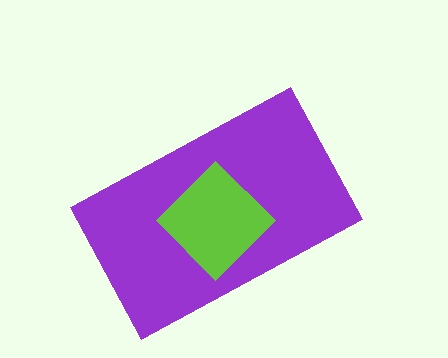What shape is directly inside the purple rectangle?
The lime diamond.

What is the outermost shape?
The purple rectangle.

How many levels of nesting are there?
2.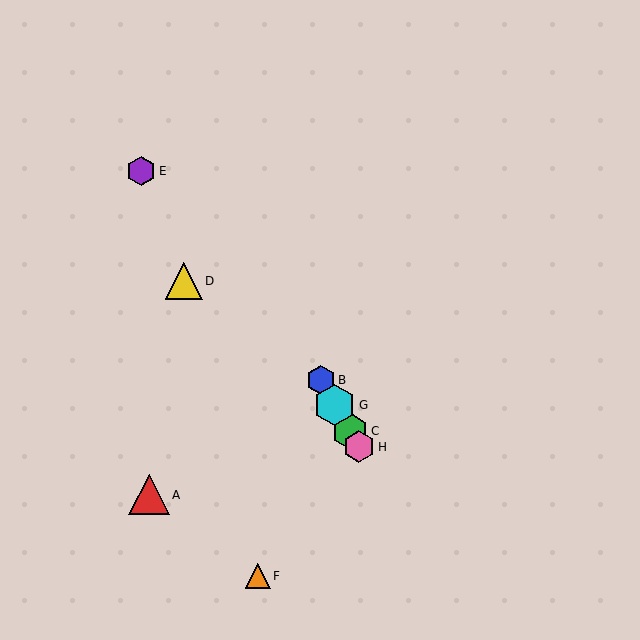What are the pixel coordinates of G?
Object G is at (335, 405).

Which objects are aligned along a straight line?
Objects B, C, G, H are aligned along a straight line.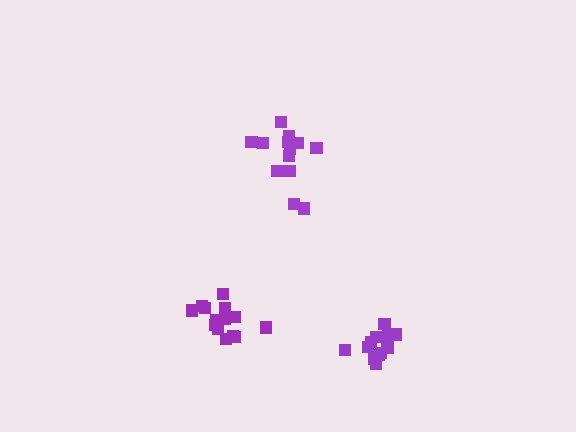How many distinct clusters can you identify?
There are 3 distinct clusters.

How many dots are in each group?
Group 1: 13 dots, Group 2: 12 dots, Group 3: 14 dots (39 total).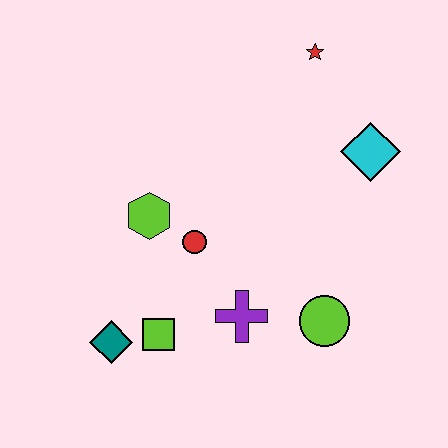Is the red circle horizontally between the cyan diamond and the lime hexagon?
Yes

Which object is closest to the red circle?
The lime hexagon is closest to the red circle.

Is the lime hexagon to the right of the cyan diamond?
No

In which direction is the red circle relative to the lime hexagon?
The red circle is to the right of the lime hexagon.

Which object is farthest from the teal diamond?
The red star is farthest from the teal diamond.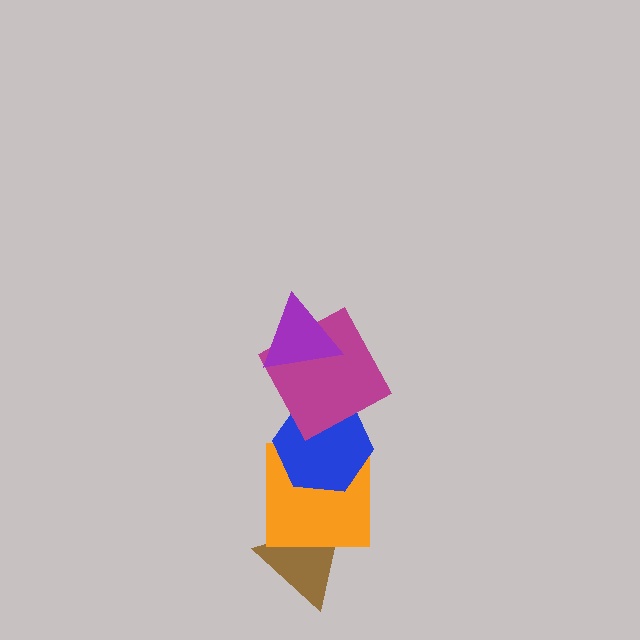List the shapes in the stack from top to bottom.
From top to bottom: the purple triangle, the magenta square, the blue hexagon, the orange square, the brown triangle.